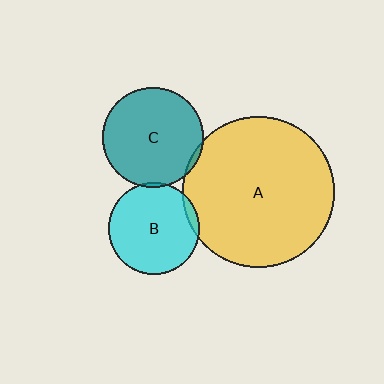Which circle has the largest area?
Circle A (yellow).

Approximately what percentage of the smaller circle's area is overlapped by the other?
Approximately 5%.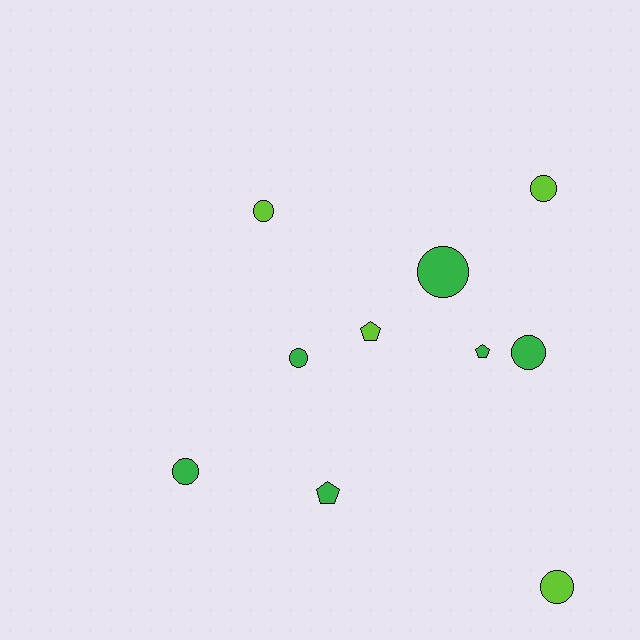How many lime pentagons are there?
There is 1 lime pentagon.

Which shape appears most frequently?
Circle, with 7 objects.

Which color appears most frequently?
Green, with 6 objects.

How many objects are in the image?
There are 10 objects.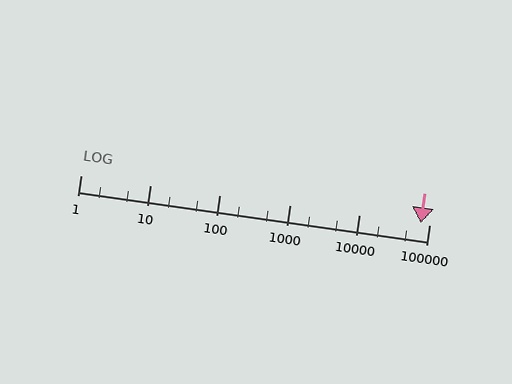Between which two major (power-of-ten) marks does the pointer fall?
The pointer is between 10000 and 100000.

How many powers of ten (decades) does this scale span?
The scale spans 5 decades, from 1 to 100000.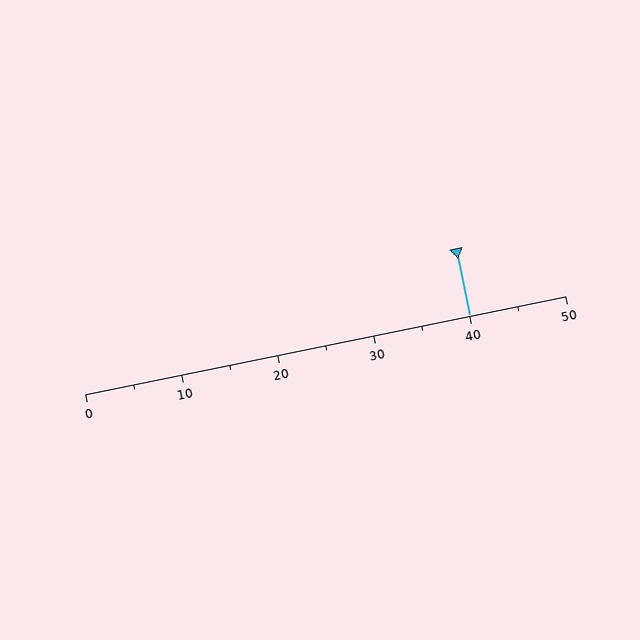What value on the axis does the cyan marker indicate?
The marker indicates approximately 40.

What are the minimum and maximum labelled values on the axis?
The axis runs from 0 to 50.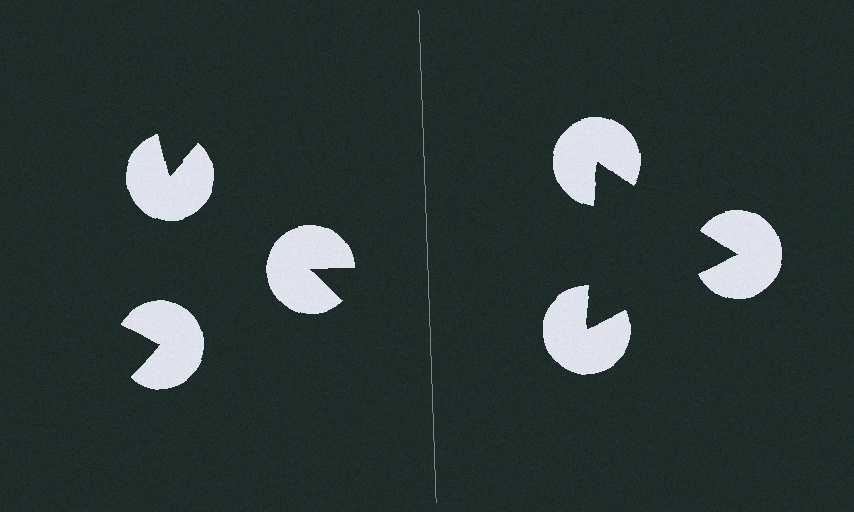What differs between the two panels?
The pac-man discs are positioned identically on both sides; only the wedge orientations differ. On the right they align to a triangle; on the left they are misaligned.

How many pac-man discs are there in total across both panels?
6 — 3 on each side.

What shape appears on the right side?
An illusory triangle.